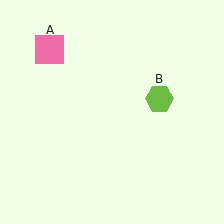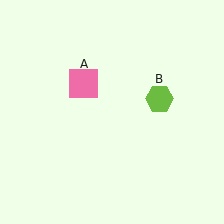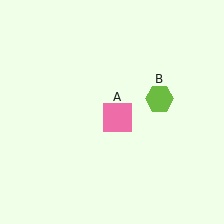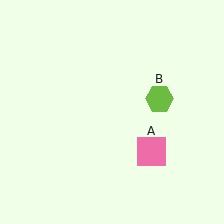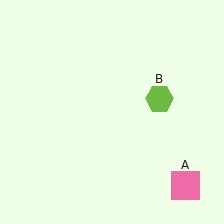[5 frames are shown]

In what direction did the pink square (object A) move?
The pink square (object A) moved down and to the right.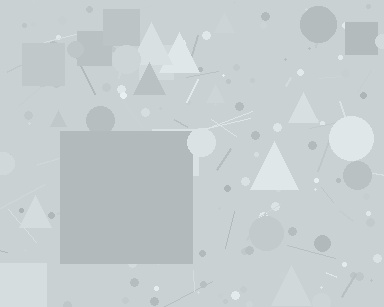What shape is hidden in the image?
A square is hidden in the image.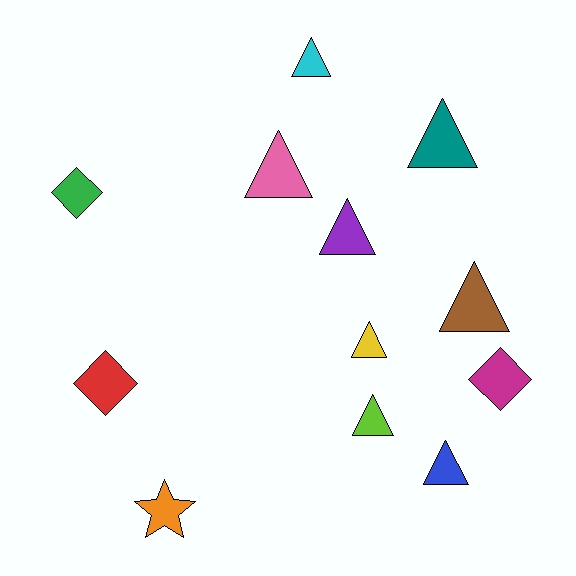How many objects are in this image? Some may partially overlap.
There are 12 objects.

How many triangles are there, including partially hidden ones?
There are 8 triangles.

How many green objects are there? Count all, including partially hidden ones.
There is 1 green object.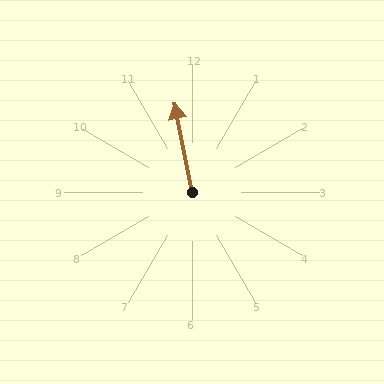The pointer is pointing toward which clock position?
Roughly 12 o'clock.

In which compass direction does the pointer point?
North.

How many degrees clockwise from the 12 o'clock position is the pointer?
Approximately 349 degrees.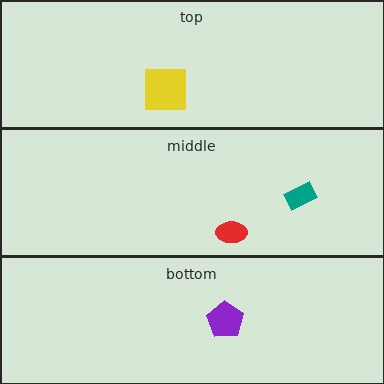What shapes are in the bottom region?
The purple pentagon.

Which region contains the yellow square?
The top region.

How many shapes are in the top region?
1.